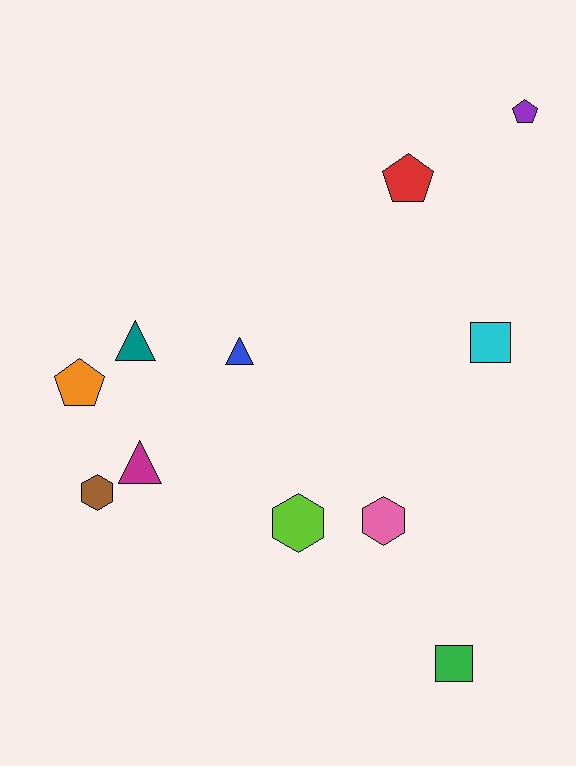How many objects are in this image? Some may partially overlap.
There are 11 objects.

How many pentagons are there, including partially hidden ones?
There are 3 pentagons.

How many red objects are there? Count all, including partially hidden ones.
There is 1 red object.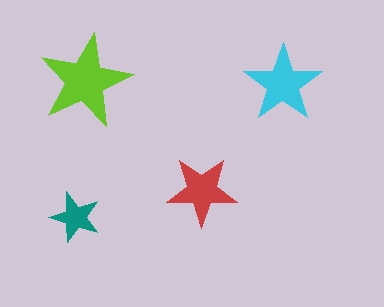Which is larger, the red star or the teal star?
The red one.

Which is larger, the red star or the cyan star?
The cyan one.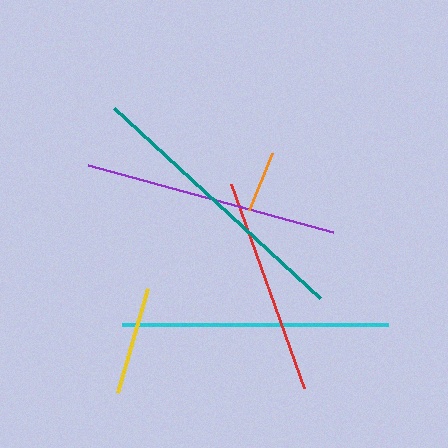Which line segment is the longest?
The teal line is the longest at approximately 280 pixels.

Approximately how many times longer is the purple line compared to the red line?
The purple line is approximately 1.2 times the length of the red line.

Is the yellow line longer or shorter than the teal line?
The teal line is longer than the yellow line.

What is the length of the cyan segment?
The cyan segment is approximately 265 pixels long.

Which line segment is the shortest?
The orange line is the shortest at approximately 62 pixels.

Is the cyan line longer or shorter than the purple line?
The cyan line is longer than the purple line.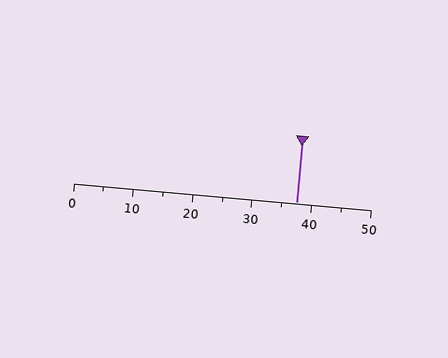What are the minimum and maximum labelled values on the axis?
The axis runs from 0 to 50.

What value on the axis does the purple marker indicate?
The marker indicates approximately 37.5.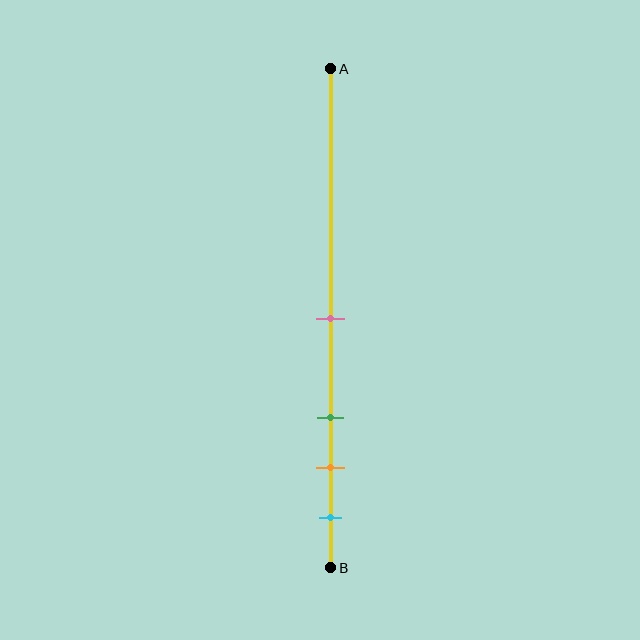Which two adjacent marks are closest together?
The orange and cyan marks are the closest adjacent pair.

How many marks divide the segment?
There are 4 marks dividing the segment.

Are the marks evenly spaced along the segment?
No, the marks are not evenly spaced.